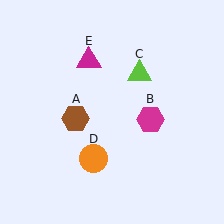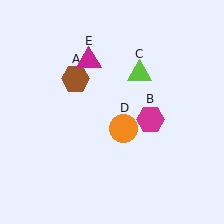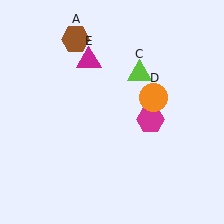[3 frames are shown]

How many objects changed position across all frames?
2 objects changed position: brown hexagon (object A), orange circle (object D).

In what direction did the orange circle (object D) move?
The orange circle (object D) moved up and to the right.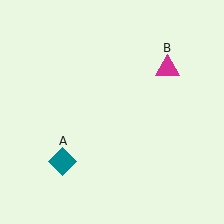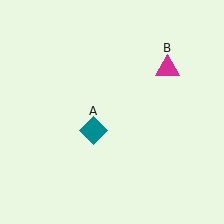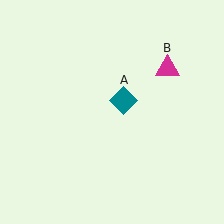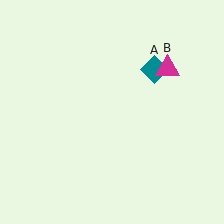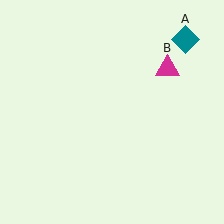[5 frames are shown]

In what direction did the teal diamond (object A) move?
The teal diamond (object A) moved up and to the right.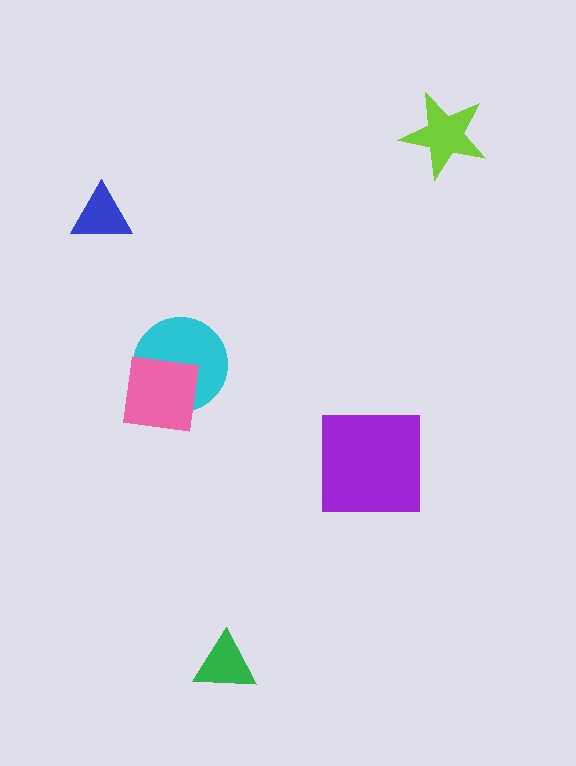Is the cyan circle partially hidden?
Yes, it is partially covered by another shape.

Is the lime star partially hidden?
No, no other shape covers it.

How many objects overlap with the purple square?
0 objects overlap with the purple square.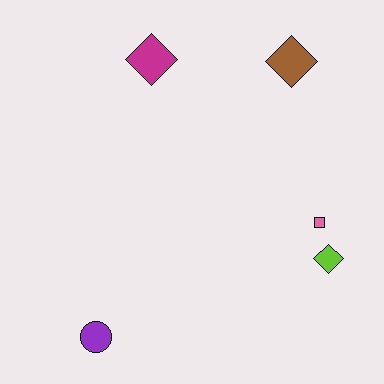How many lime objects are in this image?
There is 1 lime object.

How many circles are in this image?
There is 1 circle.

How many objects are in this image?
There are 5 objects.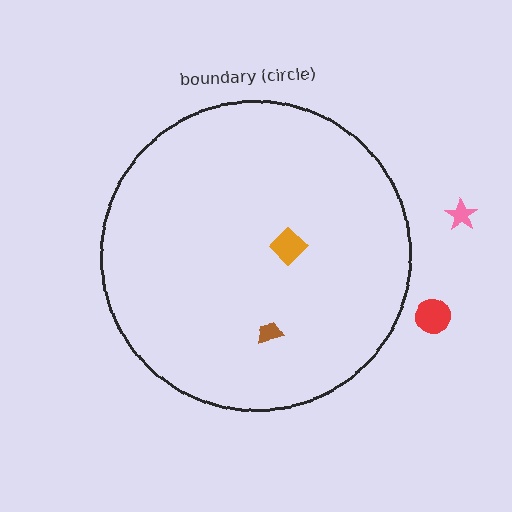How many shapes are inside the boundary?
2 inside, 2 outside.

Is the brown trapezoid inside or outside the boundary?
Inside.